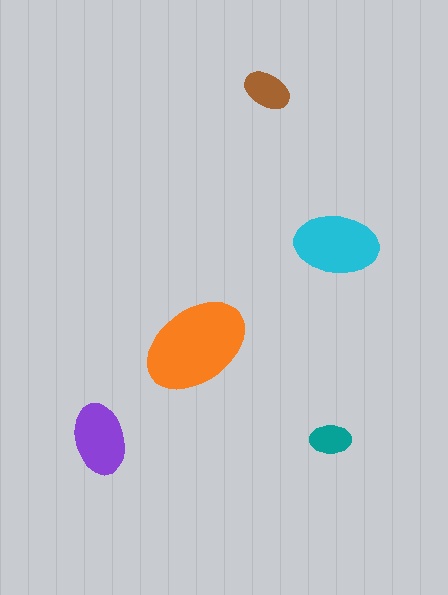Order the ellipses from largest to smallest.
the orange one, the cyan one, the purple one, the brown one, the teal one.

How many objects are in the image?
There are 5 objects in the image.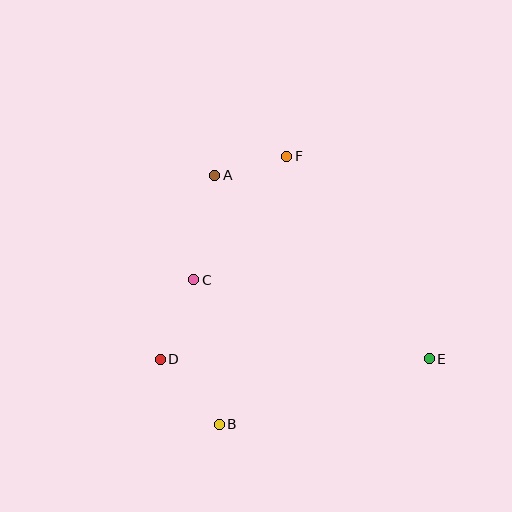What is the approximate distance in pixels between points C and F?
The distance between C and F is approximately 155 pixels.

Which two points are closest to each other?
Points A and F are closest to each other.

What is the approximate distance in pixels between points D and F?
The distance between D and F is approximately 239 pixels.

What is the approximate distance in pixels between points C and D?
The distance between C and D is approximately 86 pixels.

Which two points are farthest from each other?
Points A and E are farthest from each other.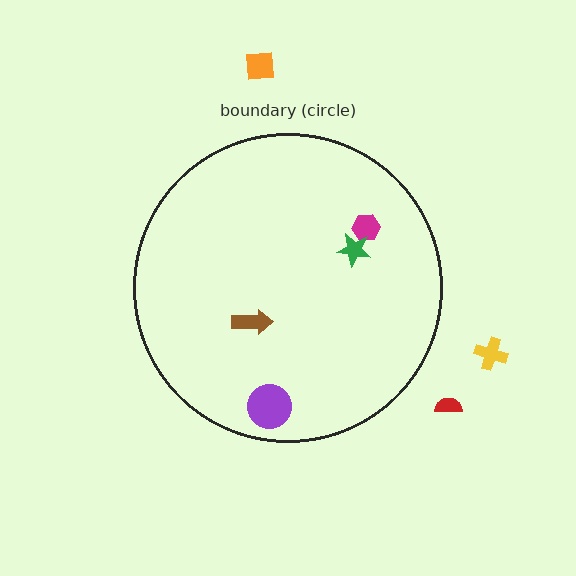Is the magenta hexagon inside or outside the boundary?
Inside.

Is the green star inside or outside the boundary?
Inside.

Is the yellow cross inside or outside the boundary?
Outside.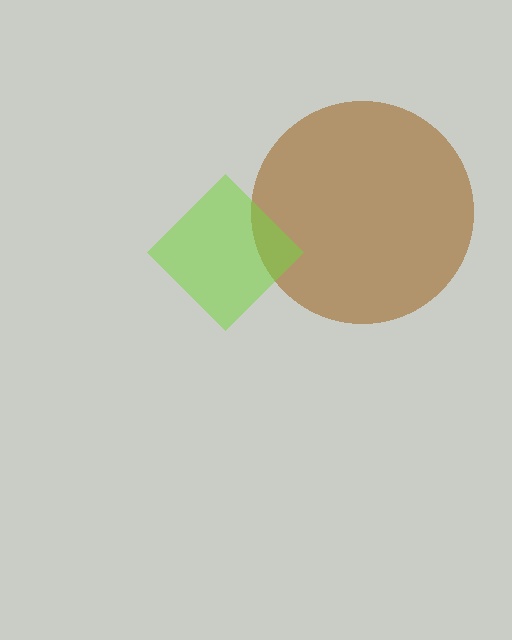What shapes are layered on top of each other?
The layered shapes are: a brown circle, a lime diamond.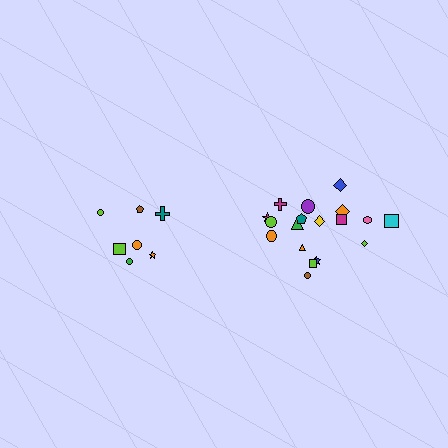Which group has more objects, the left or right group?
The right group.